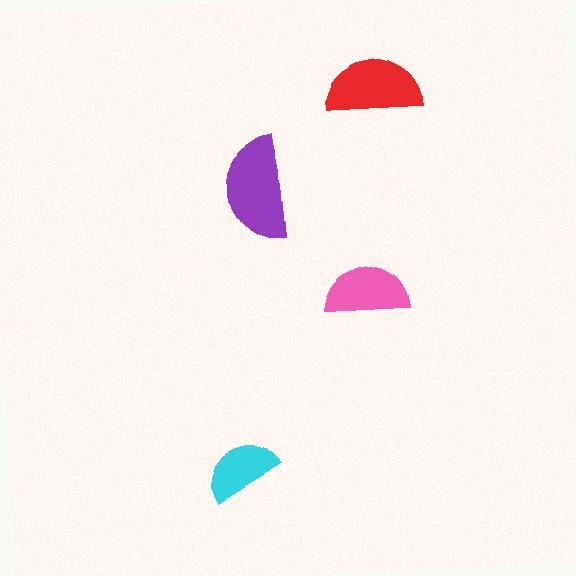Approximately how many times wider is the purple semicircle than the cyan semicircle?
About 1.5 times wider.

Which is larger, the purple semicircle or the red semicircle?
The purple one.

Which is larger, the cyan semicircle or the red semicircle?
The red one.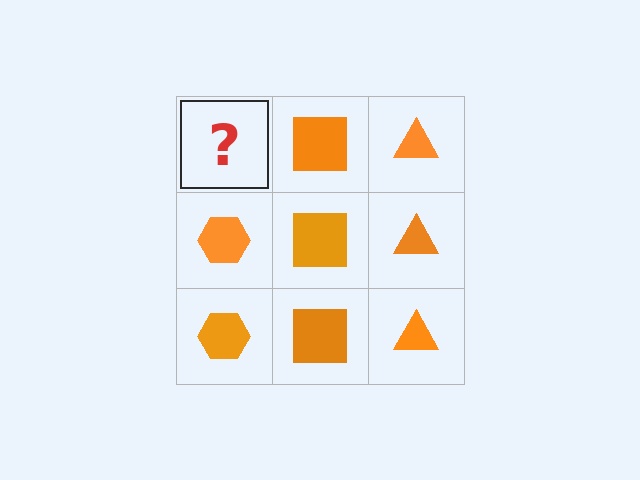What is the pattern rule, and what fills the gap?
The rule is that each column has a consistent shape. The gap should be filled with an orange hexagon.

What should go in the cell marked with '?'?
The missing cell should contain an orange hexagon.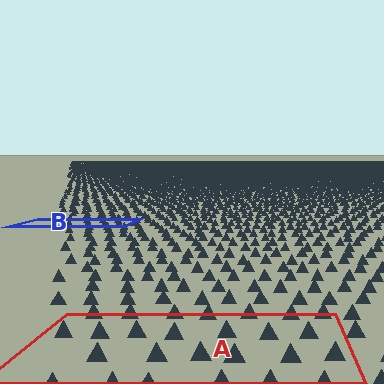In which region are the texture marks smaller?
The texture marks are smaller in region B, because it is farther away.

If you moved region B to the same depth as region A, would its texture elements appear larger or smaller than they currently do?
They would appear larger. At a closer depth, the same texture elements are projected at a bigger on-screen size.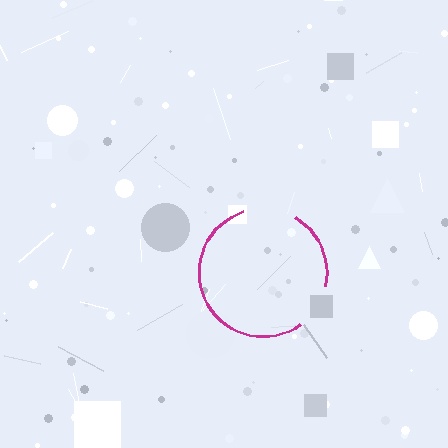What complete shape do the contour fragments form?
The contour fragments form a circle.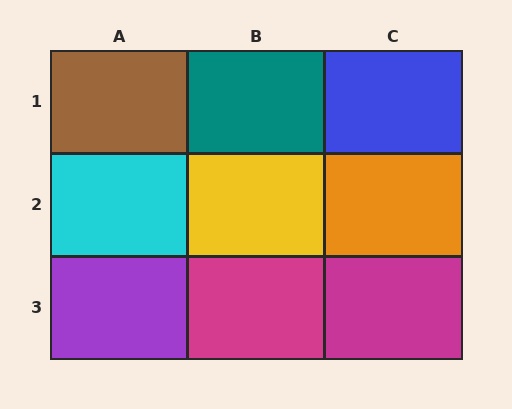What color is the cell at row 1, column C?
Blue.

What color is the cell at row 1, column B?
Teal.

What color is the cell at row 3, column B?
Magenta.